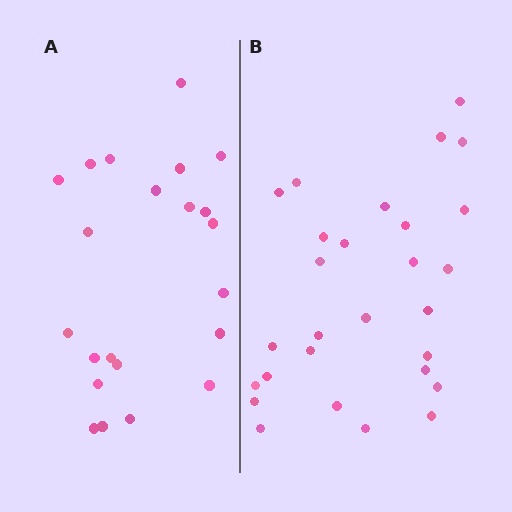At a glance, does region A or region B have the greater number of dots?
Region B (the right region) has more dots.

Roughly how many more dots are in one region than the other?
Region B has about 6 more dots than region A.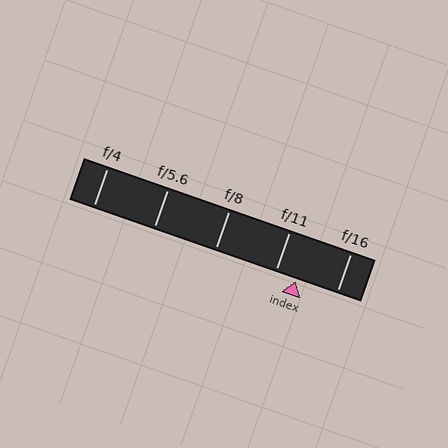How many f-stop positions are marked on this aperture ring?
There are 5 f-stop positions marked.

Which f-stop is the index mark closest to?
The index mark is closest to f/11.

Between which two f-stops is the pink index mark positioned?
The index mark is between f/11 and f/16.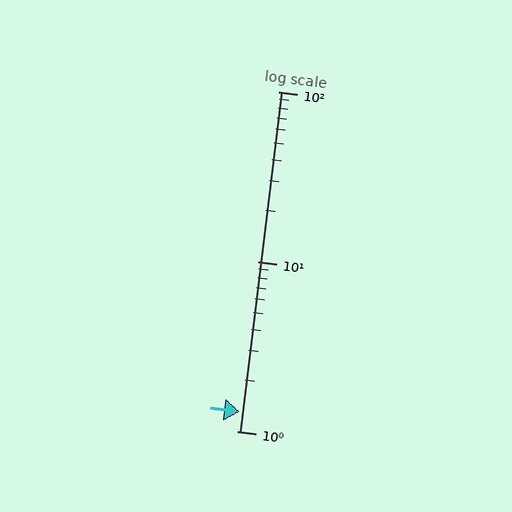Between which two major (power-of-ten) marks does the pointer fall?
The pointer is between 1 and 10.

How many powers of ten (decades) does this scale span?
The scale spans 2 decades, from 1 to 100.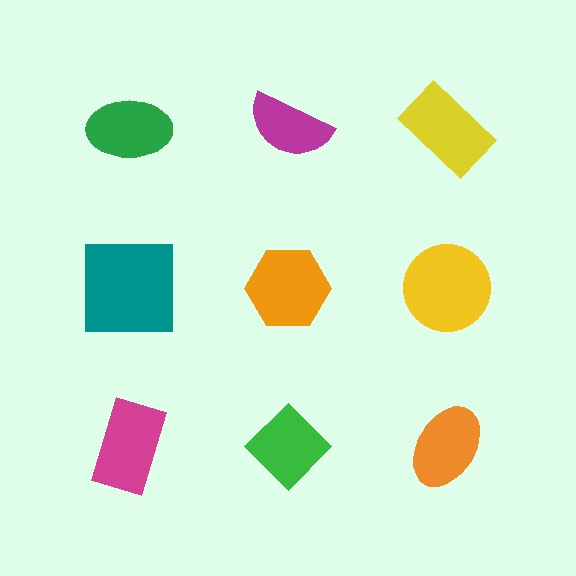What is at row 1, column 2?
A magenta semicircle.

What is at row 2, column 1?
A teal square.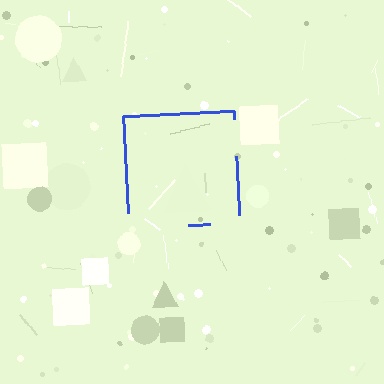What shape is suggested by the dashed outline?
The dashed outline suggests a square.